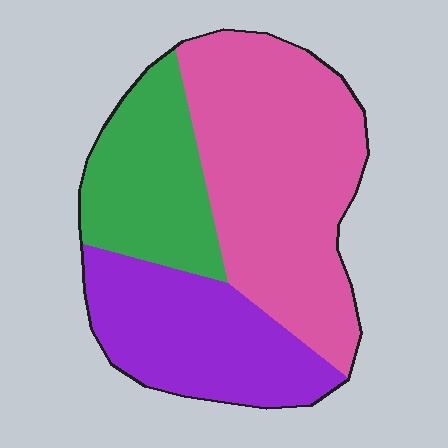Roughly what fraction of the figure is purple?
Purple takes up about one quarter (1/4) of the figure.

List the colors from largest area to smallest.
From largest to smallest: pink, purple, green.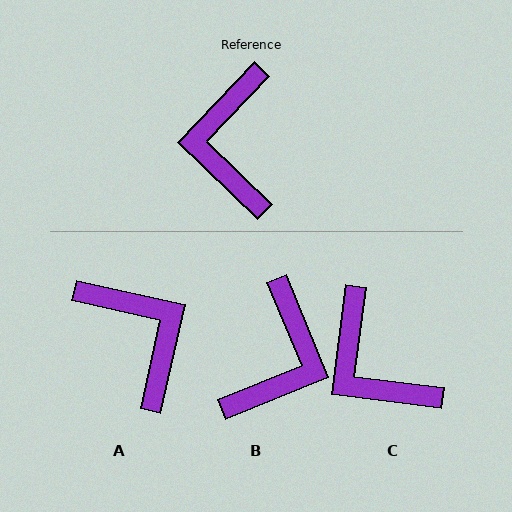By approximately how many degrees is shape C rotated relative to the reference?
Approximately 37 degrees counter-clockwise.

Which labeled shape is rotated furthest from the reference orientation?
B, about 156 degrees away.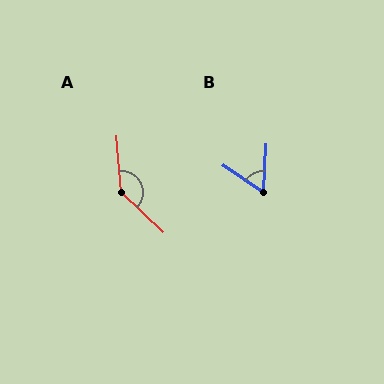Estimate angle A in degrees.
Approximately 138 degrees.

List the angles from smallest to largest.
B (59°), A (138°).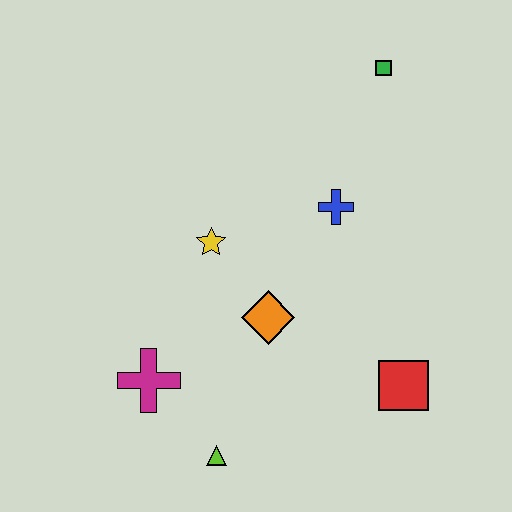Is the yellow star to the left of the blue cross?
Yes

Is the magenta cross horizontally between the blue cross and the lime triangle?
No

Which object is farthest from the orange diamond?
The green square is farthest from the orange diamond.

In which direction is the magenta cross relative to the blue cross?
The magenta cross is to the left of the blue cross.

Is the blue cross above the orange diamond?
Yes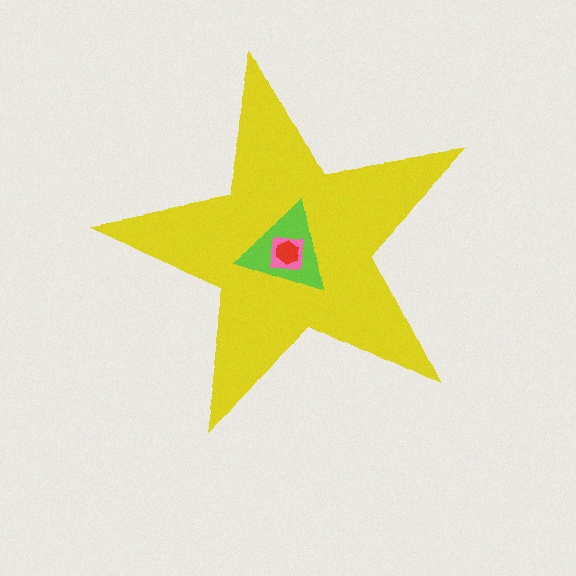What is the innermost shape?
The red hexagon.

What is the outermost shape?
The yellow star.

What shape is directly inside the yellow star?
The lime triangle.